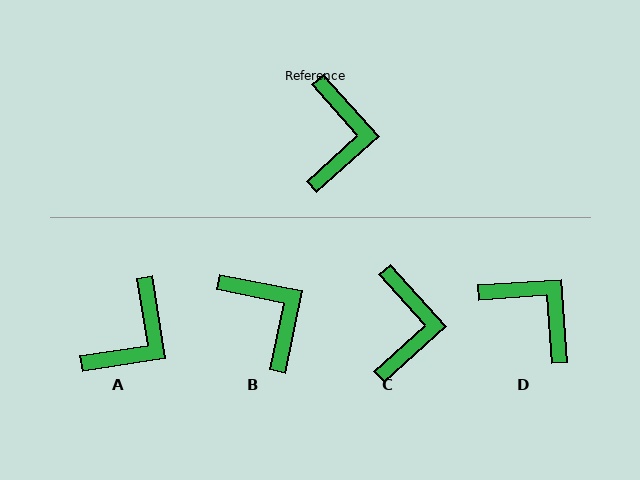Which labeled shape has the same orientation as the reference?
C.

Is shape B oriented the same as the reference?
No, it is off by about 37 degrees.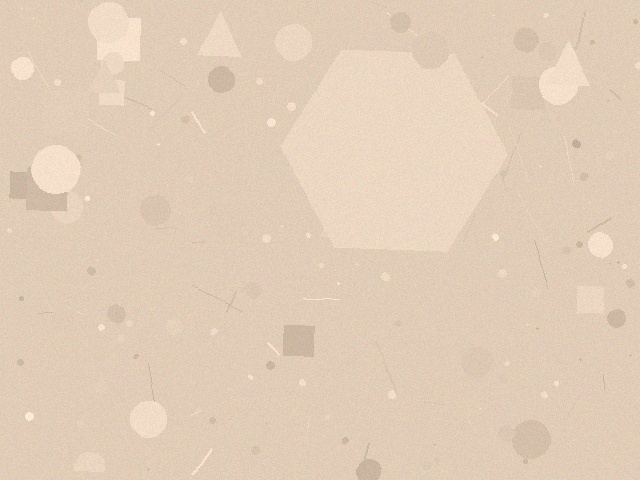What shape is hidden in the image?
A hexagon is hidden in the image.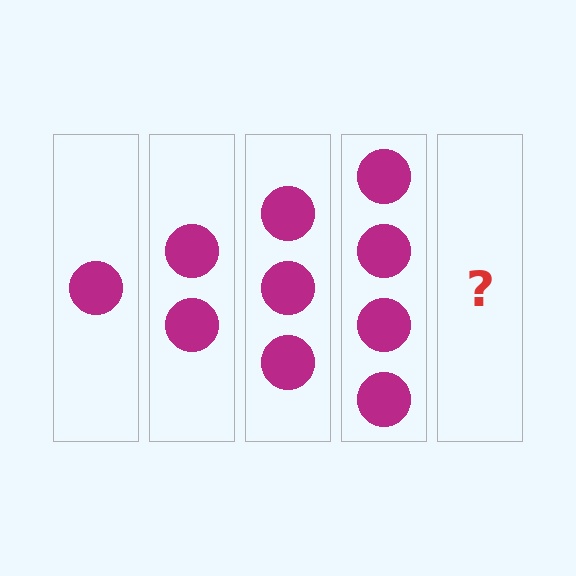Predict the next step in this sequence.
The next step is 5 circles.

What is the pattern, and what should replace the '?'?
The pattern is that each step adds one more circle. The '?' should be 5 circles.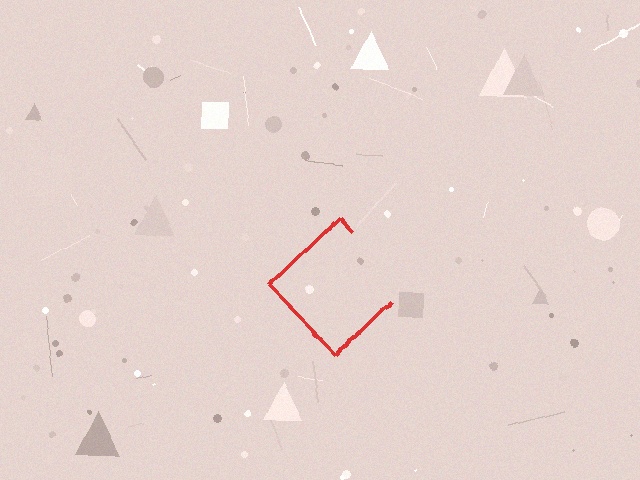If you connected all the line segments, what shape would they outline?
They would outline a diamond.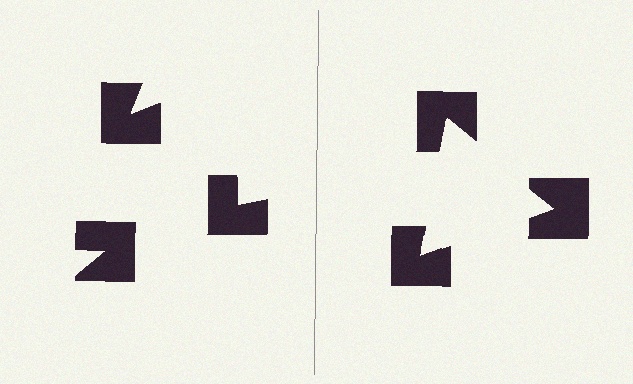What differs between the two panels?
The notched squares are positioned identically on both sides; only the wedge orientations differ. On the right they align to a triangle; on the left they are misaligned.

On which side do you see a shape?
An illusory triangle appears on the right side. On the left side the wedge cuts are rotated, so no coherent shape forms.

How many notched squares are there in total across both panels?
6 — 3 on each side.